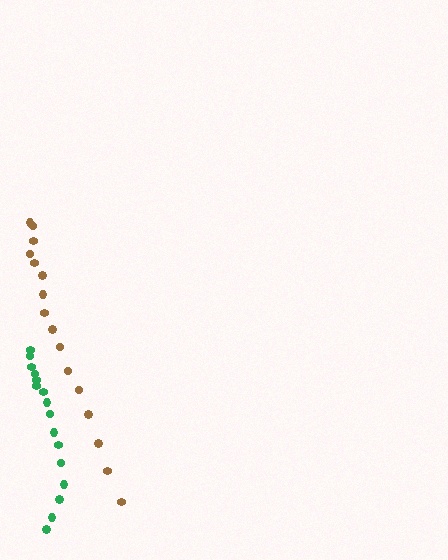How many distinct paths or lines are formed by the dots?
There are 2 distinct paths.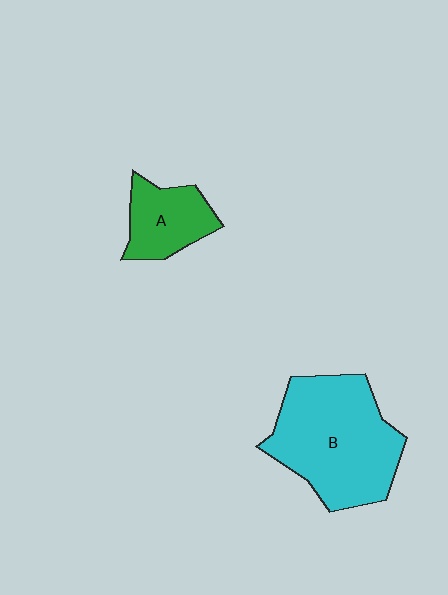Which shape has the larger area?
Shape B (cyan).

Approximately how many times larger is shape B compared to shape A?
Approximately 2.4 times.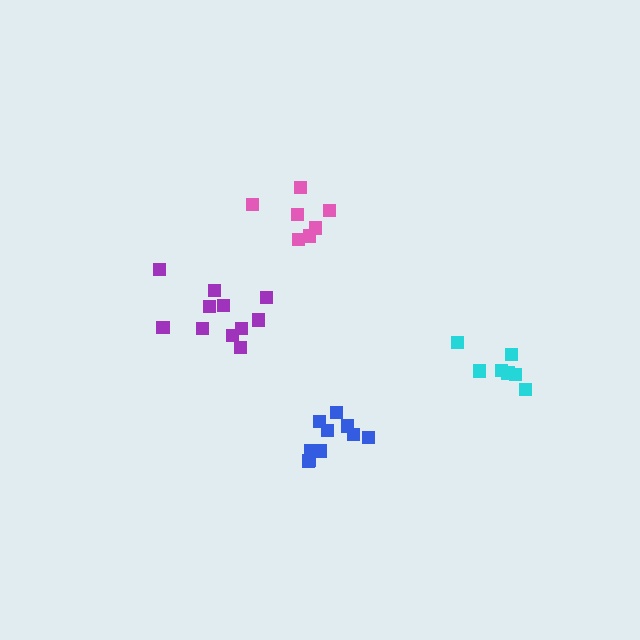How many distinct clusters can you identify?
There are 4 distinct clusters.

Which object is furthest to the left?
The purple cluster is leftmost.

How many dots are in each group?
Group 1: 10 dots, Group 2: 7 dots, Group 3: 11 dots, Group 4: 7 dots (35 total).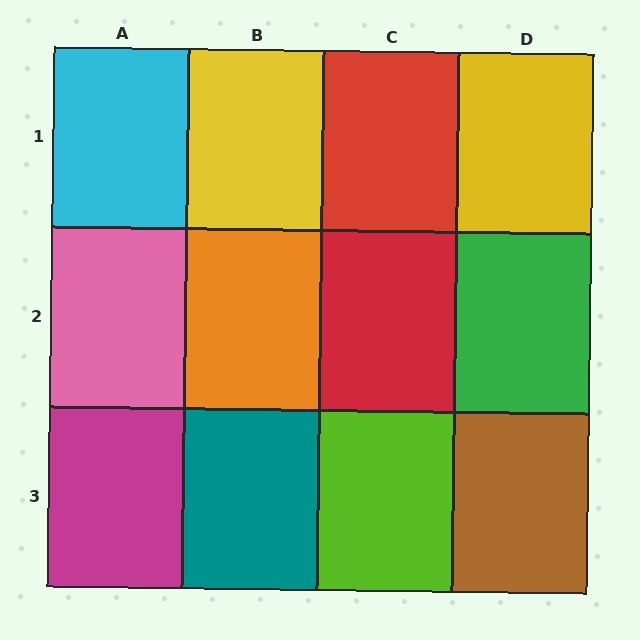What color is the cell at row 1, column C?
Red.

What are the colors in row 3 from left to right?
Magenta, teal, lime, brown.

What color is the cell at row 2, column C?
Red.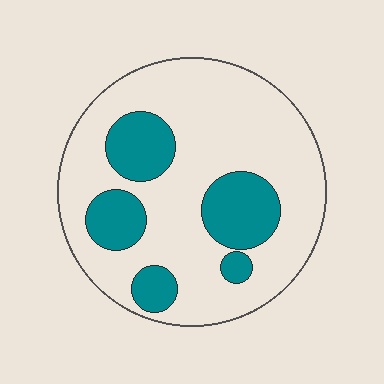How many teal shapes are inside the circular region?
5.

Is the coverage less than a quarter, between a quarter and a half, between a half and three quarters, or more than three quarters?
Between a quarter and a half.